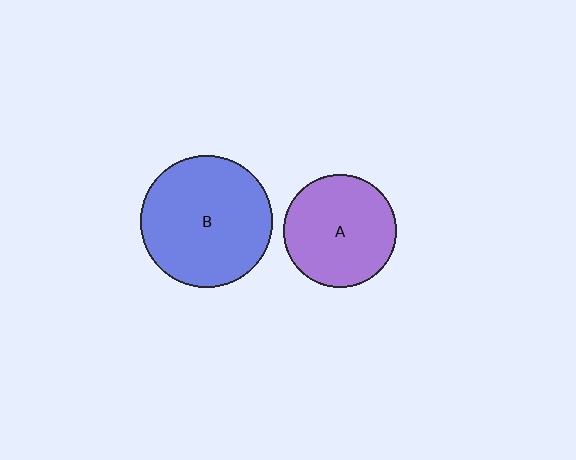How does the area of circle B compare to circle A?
Approximately 1.4 times.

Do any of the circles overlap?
No, none of the circles overlap.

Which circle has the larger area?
Circle B (blue).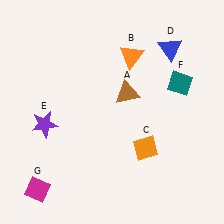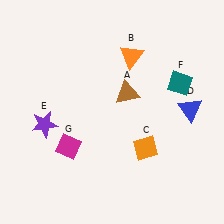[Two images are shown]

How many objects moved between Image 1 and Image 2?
2 objects moved between the two images.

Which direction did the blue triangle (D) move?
The blue triangle (D) moved down.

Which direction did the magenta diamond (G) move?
The magenta diamond (G) moved up.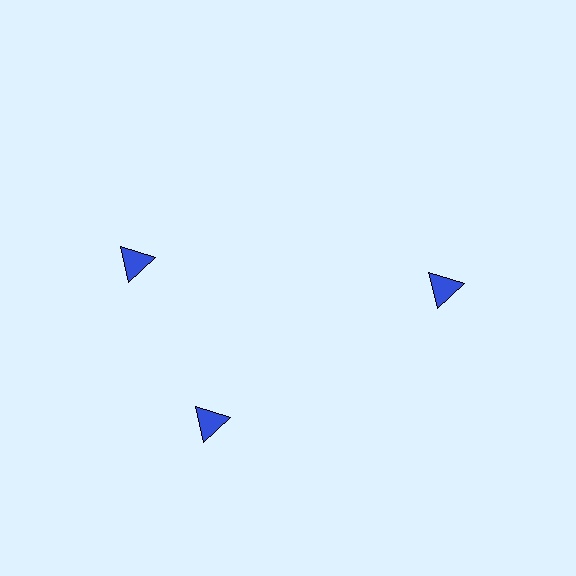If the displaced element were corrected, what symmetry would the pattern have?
It would have 3-fold rotational symmetry — the pattern would map onto itself every 120 degrees.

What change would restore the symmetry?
The symmetry would be restored by rotating it back into even spacing with its neighbors so that all 3 triangles sit at equal angles and equal distance from the center.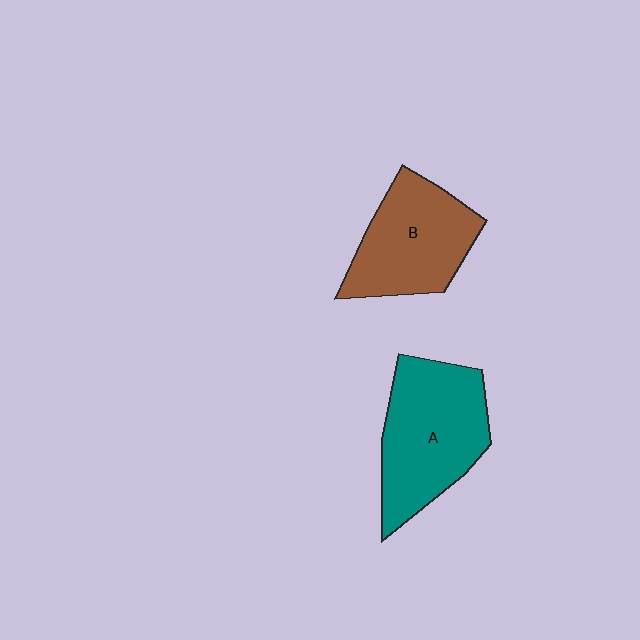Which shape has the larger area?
Shape A (teal).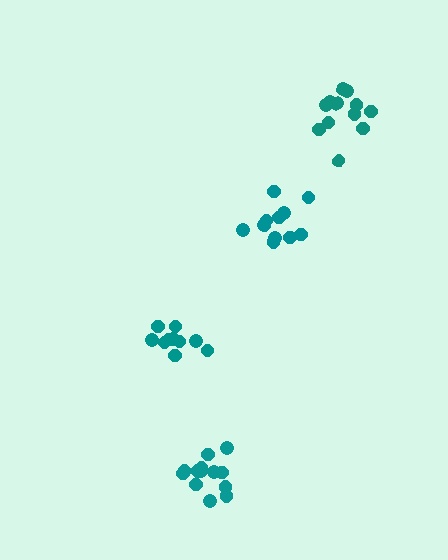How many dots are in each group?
Group 1: 12 dots, Group 2: 10 dots, Group 3: 13 dots, Group 4: 13 dots (48 total).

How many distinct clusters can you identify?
There are 4 distinct clusters.